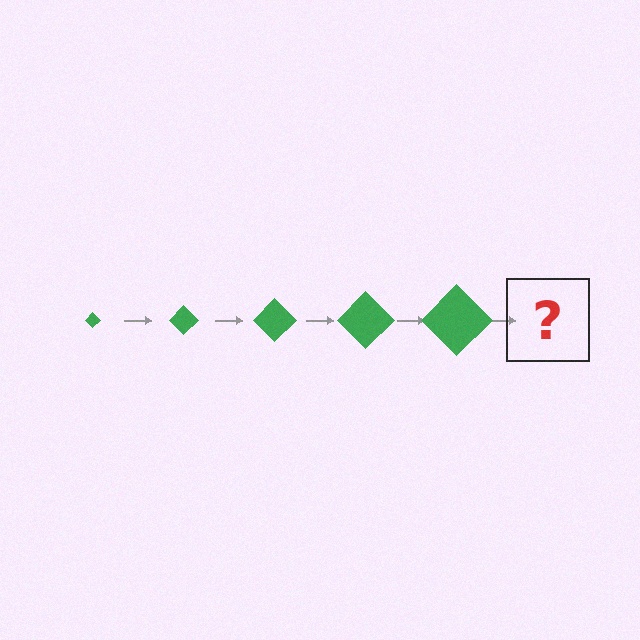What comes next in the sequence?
The next element should be a green diamond, larger than the previous one.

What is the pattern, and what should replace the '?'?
The pattern is that the diamond gets progressively larger each step. The '?' should be a green diamond, larger than the previous one.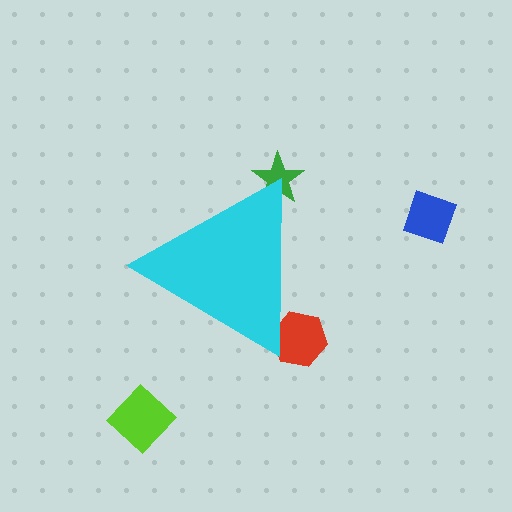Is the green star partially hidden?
Yes, the green star is partially hidden behind the cyan triangle.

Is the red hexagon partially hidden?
Yes, the red hexagon is partially hidden behind the cyan triangle.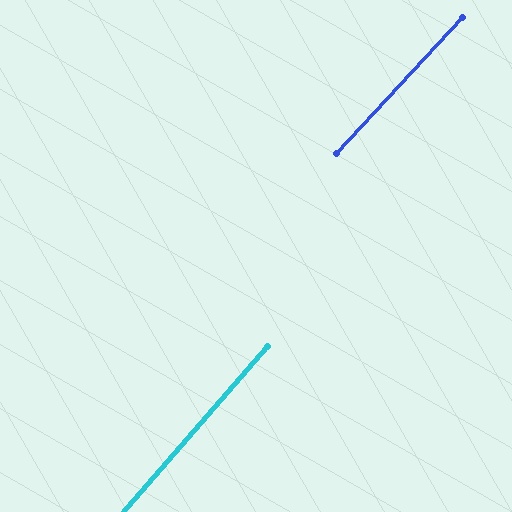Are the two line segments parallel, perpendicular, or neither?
Parallel — their directions differ by only 1.7°.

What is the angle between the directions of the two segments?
Approximately 2 degrees.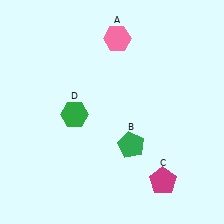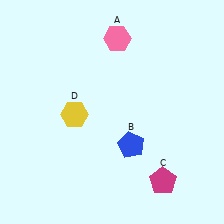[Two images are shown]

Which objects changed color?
B changed from green to blue. D changed from green to yellow.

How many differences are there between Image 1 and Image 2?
There are 2 differences between the two images.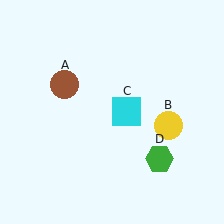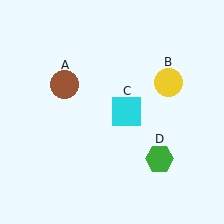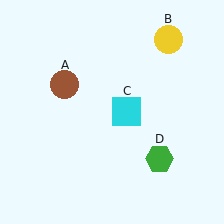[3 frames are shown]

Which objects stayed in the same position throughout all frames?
Brown circle (object A) and cyan square (object C) and green hexagon (object D) remained stationary.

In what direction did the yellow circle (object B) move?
The yellow circle (object B) moved up.